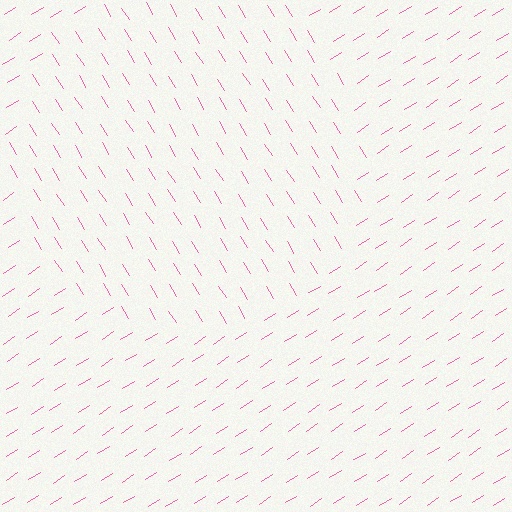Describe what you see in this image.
The image is filled with small pink line segments. A circle region in the image has lines oriented differently from the surrounding lines, creating a visible texture boundary.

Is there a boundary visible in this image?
Yes, there is a texture boundary formed by a change in line orientation.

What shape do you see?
I see a circle.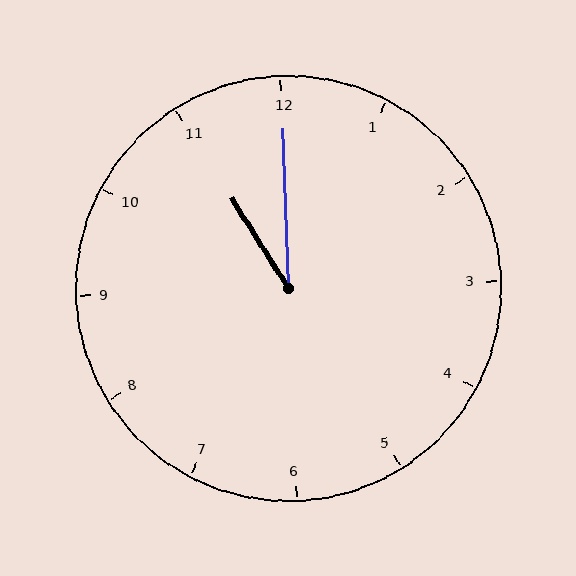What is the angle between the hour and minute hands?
Approximately 30 degrees.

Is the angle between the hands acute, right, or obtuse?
It is acute.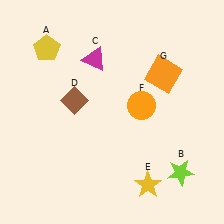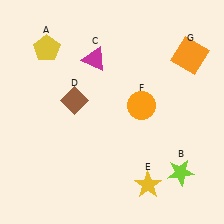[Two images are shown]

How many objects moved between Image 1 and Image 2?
1 object moved between the two images.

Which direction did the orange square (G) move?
The orange square (G) moved right.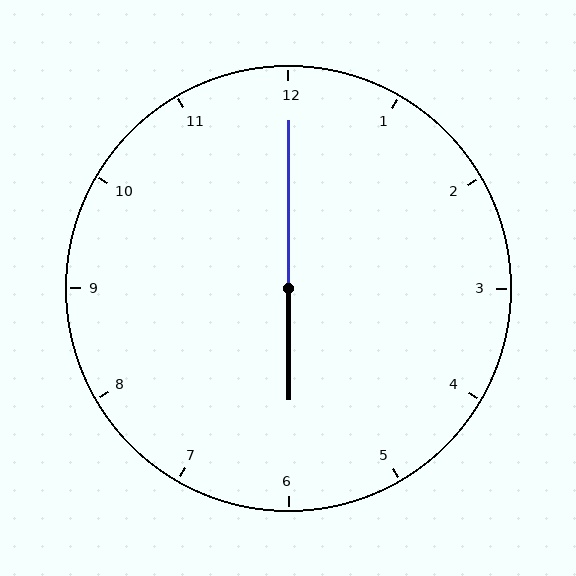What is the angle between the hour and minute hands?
Approximately 180 degrees.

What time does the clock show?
6:00.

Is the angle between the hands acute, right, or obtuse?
It is obtuse.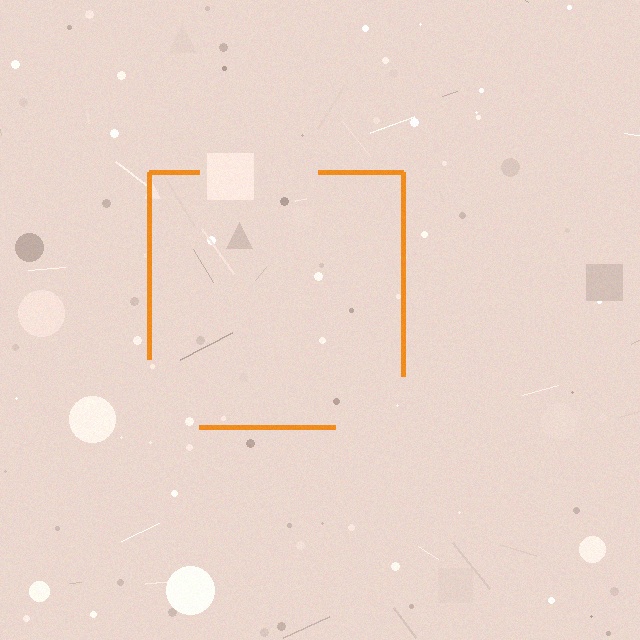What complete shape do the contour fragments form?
The contour fragments form a square.